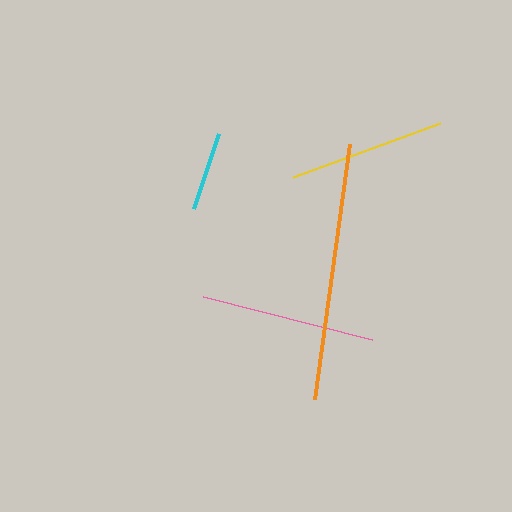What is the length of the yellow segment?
The yellow segment is approximately 157 pixels long.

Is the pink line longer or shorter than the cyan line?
The pink line is longer than the cyan line.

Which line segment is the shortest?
The cyan line is the shortest at approximately 80 pixels.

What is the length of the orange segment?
The orange segment is approximately 258 pixels long.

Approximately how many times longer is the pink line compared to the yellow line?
The pink line is approximately 1.1 times the length of the yellow line.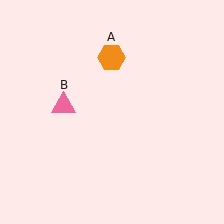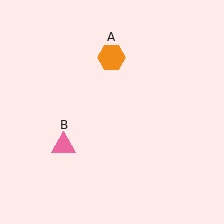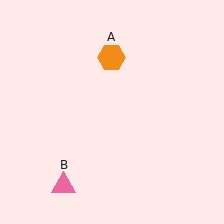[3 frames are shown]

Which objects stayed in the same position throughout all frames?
Orange hexagon (object A) remained stationary.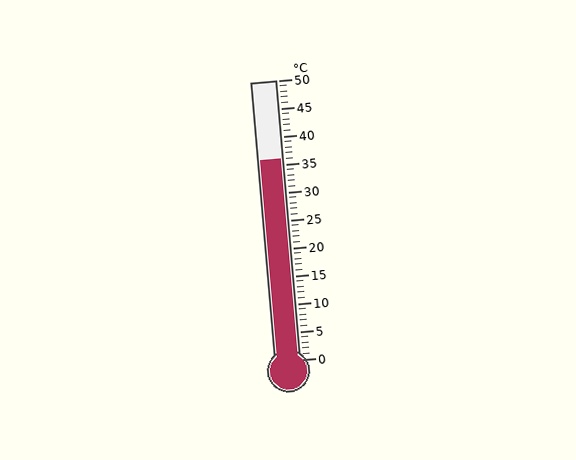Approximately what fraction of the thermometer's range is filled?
The thermometer is filled to approximately 70% of its range.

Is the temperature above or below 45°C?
The temperature is below 45°C.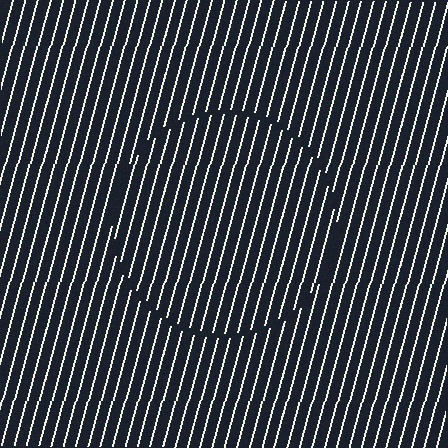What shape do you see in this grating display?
An illusory circle. The interior of the shape contains the same grating, shifted by half a period — the contour is defined by the phase discontinuity where line-ends from the inner and outer gratings abut.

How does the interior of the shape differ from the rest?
The interior of the shape contains the same grating, shifted by half a period — the contour is defined by the phase discontinuity where line-ends from the inner and outer gratings abut.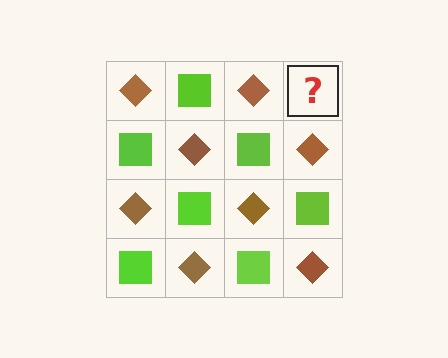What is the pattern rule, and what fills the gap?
The rule is that it alternates brown diamond and lime square in a checkerboard pattern. The gap should be filled with a lime square.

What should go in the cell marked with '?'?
The missing cell should contain a lime square.